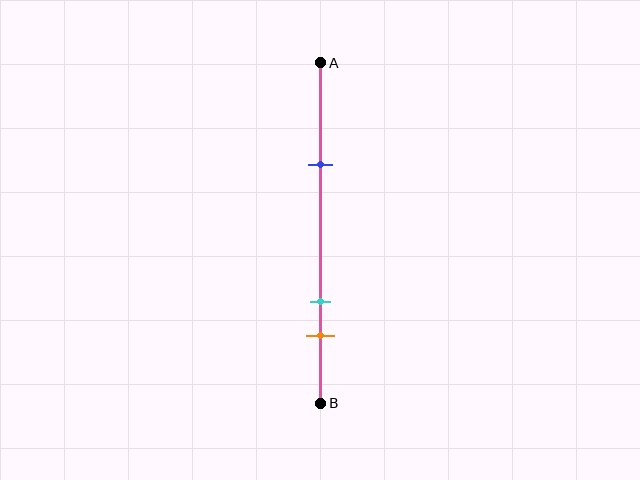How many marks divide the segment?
There are 3 marks dividing the segment.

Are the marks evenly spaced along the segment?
No, the marks are not evenly spaced.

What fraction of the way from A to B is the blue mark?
The blue mark is approximately 30% (0.3) of the way from A to B.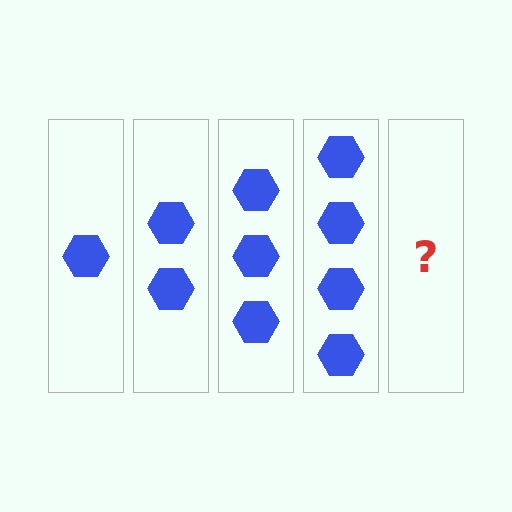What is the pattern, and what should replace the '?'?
The pattern is that each step adds one more hexagon. The '?' should be 5 hexagons.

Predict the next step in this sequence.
The next step is 5 hexagons.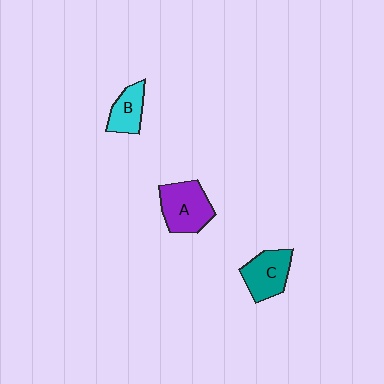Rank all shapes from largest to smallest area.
From largest to smallest: A (purple), C (teal), B (cyan).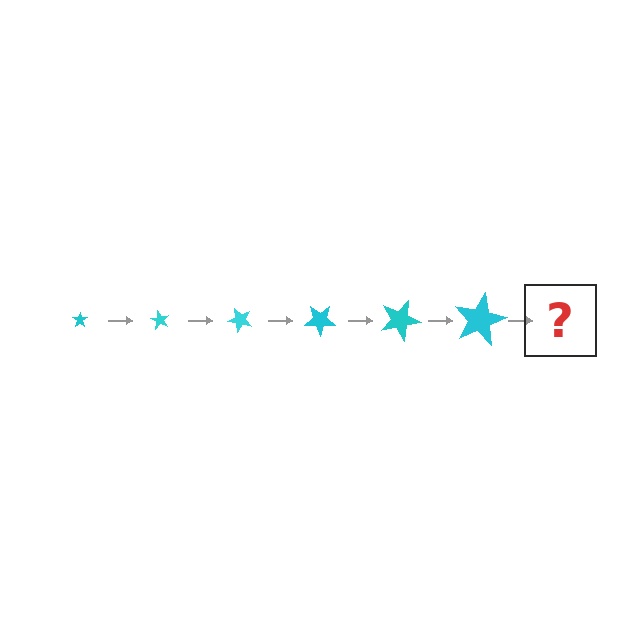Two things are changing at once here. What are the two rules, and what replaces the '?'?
The two rules are that the star grows larger each step and it rotates 60 degrees each step. The '?' should be a star, larger than the previous one and rotated 360 degrees from the start.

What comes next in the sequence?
The next element should be a star, larger than the previous one and rotated 360 degrees from the start.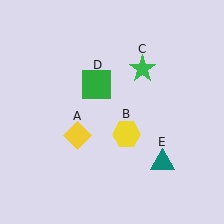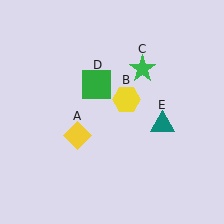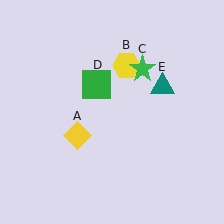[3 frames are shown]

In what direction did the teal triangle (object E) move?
The teal triangle (object E) moved up.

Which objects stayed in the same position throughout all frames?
Yellow diamond (object A) and green star (object C) and green square (object D) remained stationary.